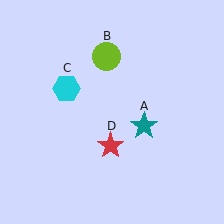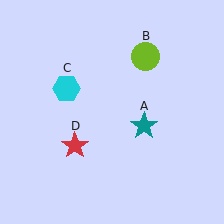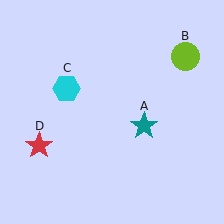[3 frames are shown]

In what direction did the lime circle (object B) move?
The lime circle (object B) moved right.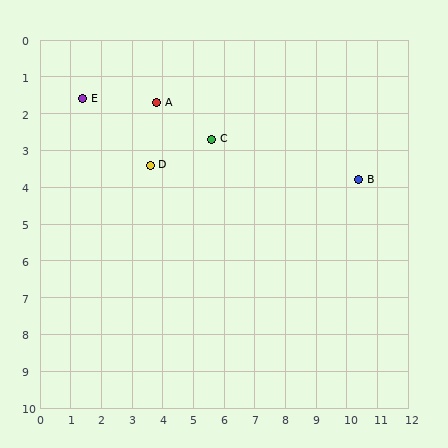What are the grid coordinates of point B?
Point B is at approximately (10.4, 3.8).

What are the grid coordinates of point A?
Point A is at approximately (3.8, 1.7).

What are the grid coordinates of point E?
Point E is at approximately (1.4, 1.6).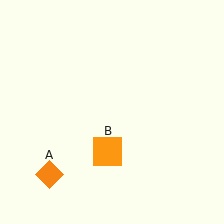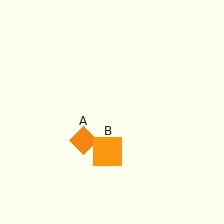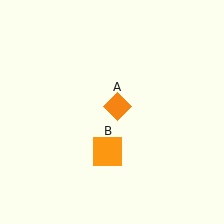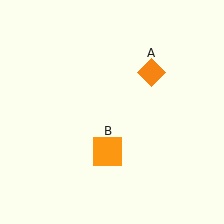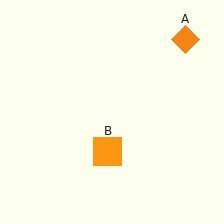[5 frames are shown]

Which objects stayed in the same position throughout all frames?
Orange square (object B) remained stationary.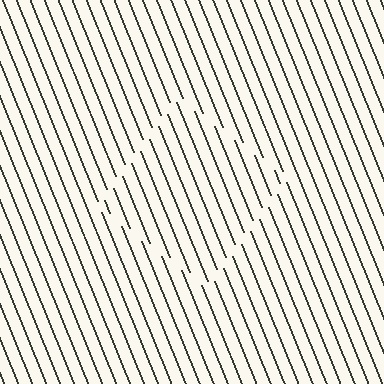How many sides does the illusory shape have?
4 sides — the line-ends trace a square.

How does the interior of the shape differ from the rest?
The interior of the shape contains the same grating, shifted by half a period — the contour is defined by the phase discontinuity where line-ends from the inner and outer gratings abut.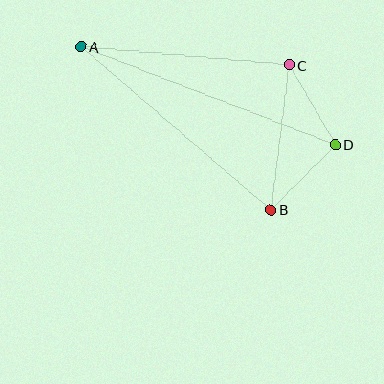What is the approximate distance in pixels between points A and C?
The distance between A and C is approximately 209 pixels.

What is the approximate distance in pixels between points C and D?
The distance between C and D is approximately 92 pixels.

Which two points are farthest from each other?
Points A and D are farthest from each other.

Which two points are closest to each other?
Points B and D are closest to each other.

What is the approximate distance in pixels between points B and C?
The distance between B and C is approximately 146 pixels.